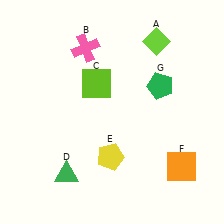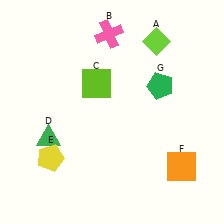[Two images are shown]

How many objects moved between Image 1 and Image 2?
3 objects moved between the two images.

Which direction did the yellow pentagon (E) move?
The yellow pentagon (E) moved left.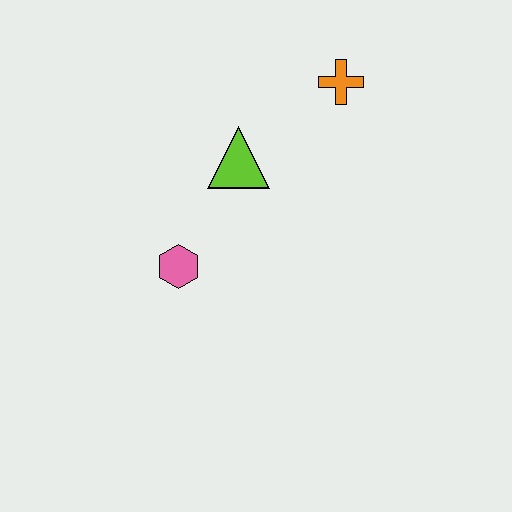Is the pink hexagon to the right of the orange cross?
No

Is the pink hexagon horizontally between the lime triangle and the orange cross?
No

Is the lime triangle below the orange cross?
Yes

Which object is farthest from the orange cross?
The pink hexagon is farthest from the orange cross.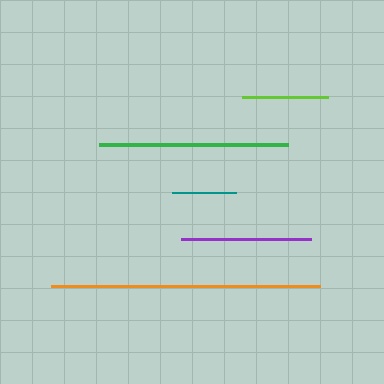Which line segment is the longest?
The orange line is the longest at approximately 269 pixels.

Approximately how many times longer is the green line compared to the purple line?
The green line is approximately 1.5 times the length of the purple line.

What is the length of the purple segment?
The purple segment is approximately 130 pixels long.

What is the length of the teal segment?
The teal segment is approximately 63 pixels long.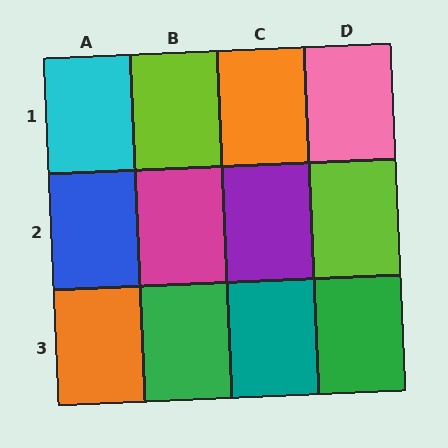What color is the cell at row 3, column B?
Green.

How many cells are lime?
2 cells are lime.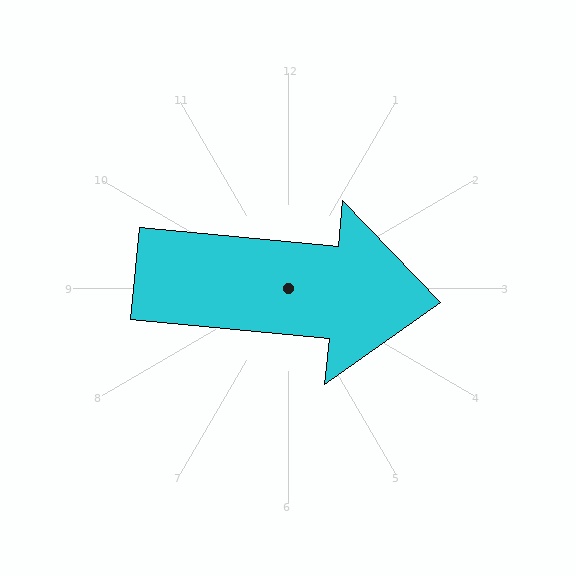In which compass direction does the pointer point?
East.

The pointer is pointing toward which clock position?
Roughly 3 o'clock.